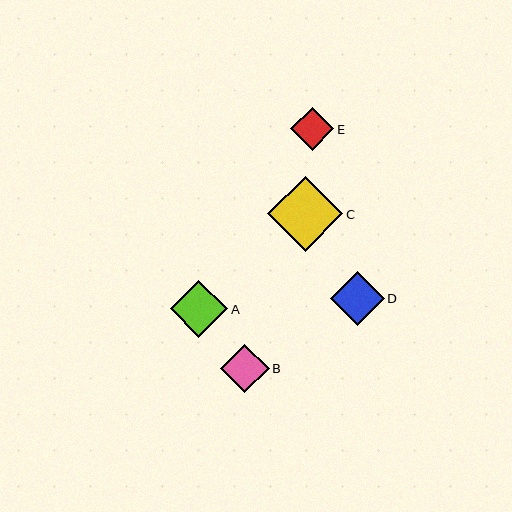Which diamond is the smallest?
Diamond E is the smallest with a size of approximately 43 pixels.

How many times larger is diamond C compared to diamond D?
Diamond C is approximately 1.4 times the size of diamond D.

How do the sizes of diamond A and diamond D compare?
Diamond A and diamond D are approximately the same size.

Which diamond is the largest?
Diamond C is the largest with a size of approximately 75 pixels.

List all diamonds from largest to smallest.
From largest to smallest: C, A, D, B, E.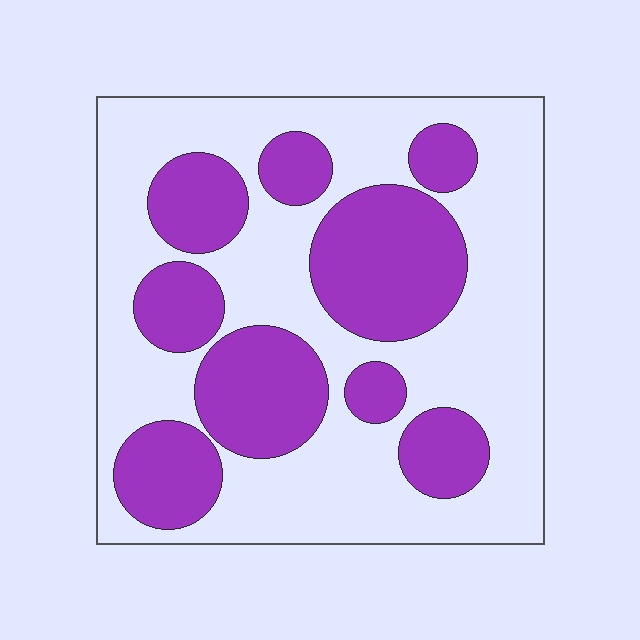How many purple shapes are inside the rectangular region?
9.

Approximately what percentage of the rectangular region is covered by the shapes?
Approximately 40%.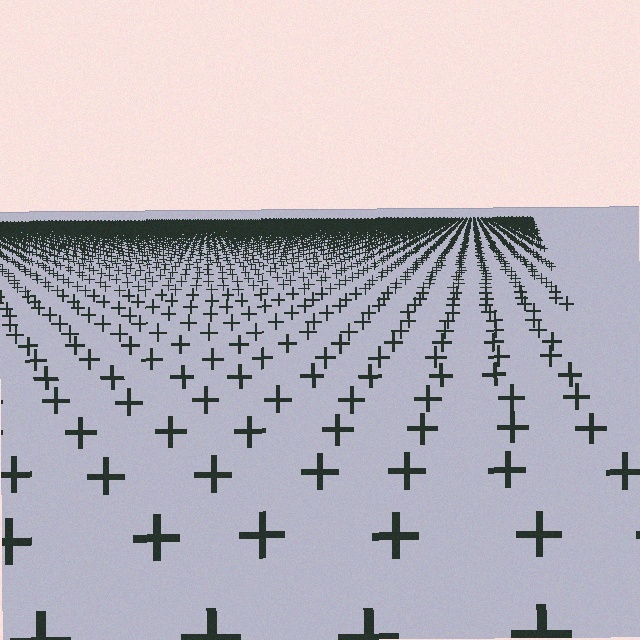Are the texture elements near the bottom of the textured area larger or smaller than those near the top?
Larger. Near the bottom, elements are closer to the viewer and appear at a bigger on-screen size.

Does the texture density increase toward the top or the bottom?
Density increases toward the top.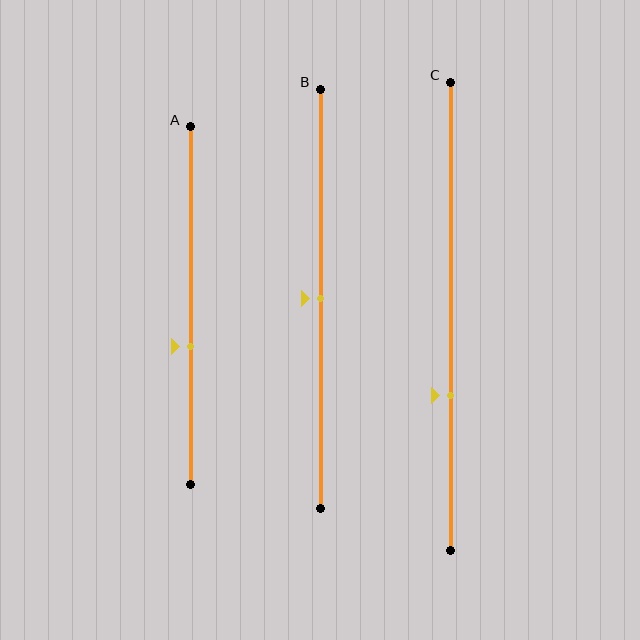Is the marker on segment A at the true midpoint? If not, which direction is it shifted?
No, the marker on segment A is shifted downward by about 12% of the segment length.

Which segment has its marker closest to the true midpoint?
Segment B has its marker closest to the true midpoint.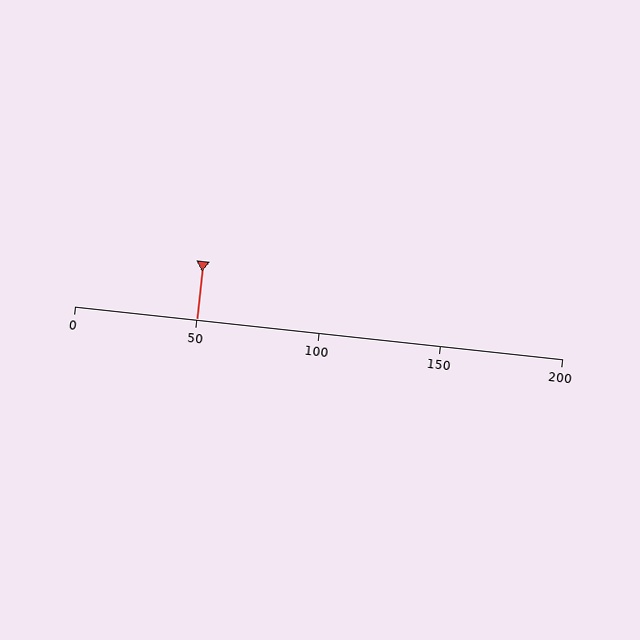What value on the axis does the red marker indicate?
The marker indicates approximately 50.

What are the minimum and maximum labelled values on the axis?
The axis runs from 0 to 200.